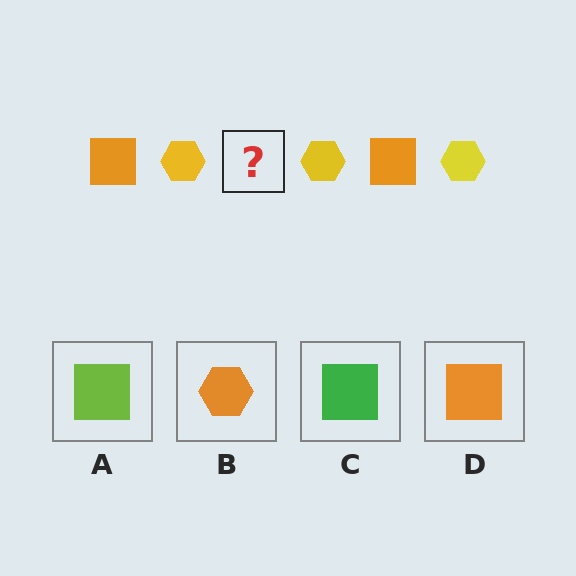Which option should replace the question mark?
Option D.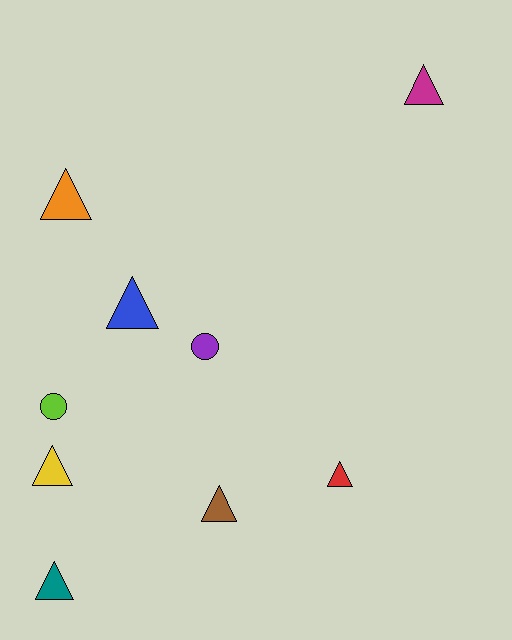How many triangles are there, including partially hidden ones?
There are 7 triangles.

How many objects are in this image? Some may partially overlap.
There are 9 objects.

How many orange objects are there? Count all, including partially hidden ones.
There is 1 orange object.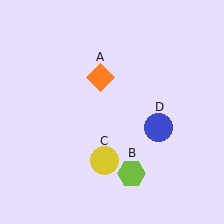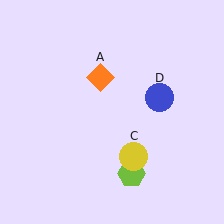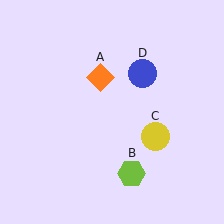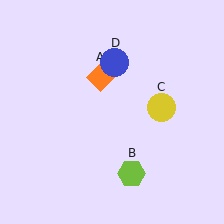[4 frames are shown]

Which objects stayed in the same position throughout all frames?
Orange diamond (object A) and lime hexagon (object B) remained stationary.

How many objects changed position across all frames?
2 objects changed position: yellow circle (object C), blue circle (object D).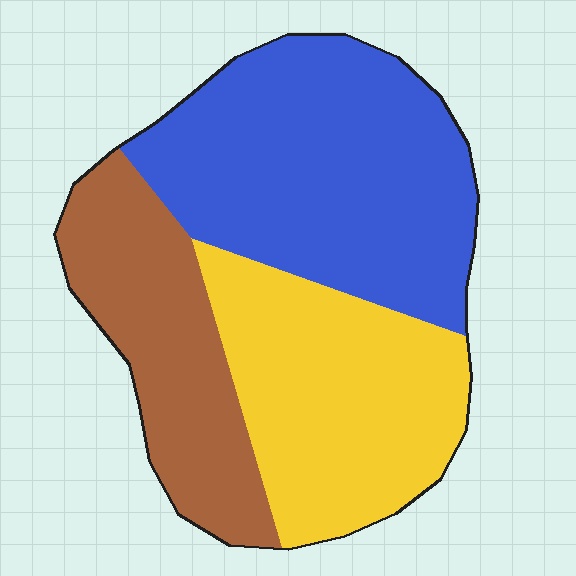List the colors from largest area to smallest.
From largest to smallest: blue, yellow, brown.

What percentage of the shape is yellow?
Yellow covers around 30% of the shape.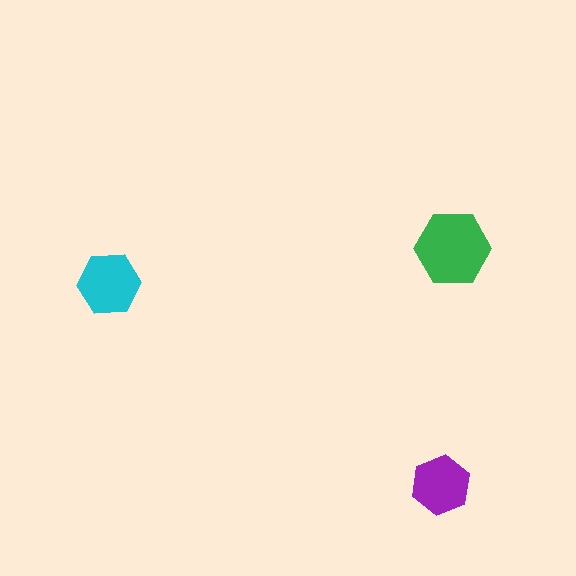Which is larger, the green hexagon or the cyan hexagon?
The green one.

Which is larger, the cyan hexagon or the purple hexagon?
The cyan one.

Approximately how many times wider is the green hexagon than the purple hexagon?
About 1.5 times wider.